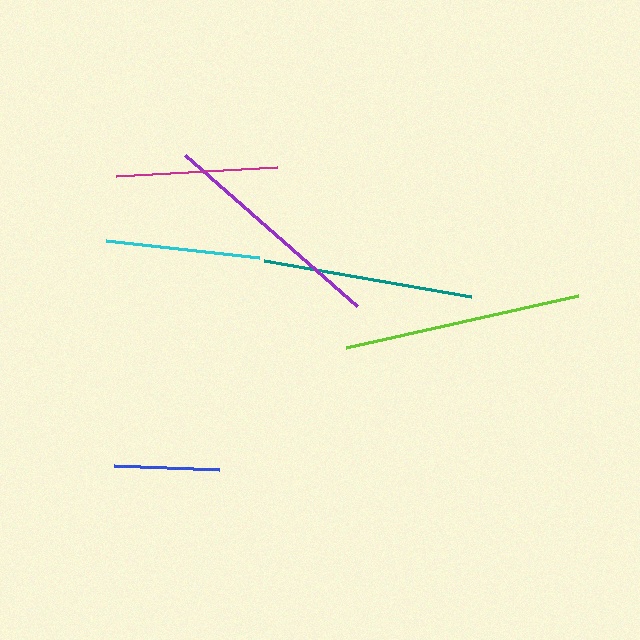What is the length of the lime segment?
The lime segment is approximately 238 pixels long.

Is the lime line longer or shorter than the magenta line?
The lime line is longer than the magenta line.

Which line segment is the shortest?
The blue line is the shortest at approximately 106 pixels.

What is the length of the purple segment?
The purple segment is approximately 229 pixels long.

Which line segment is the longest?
The lime line is the longest at approximately 238 pixels.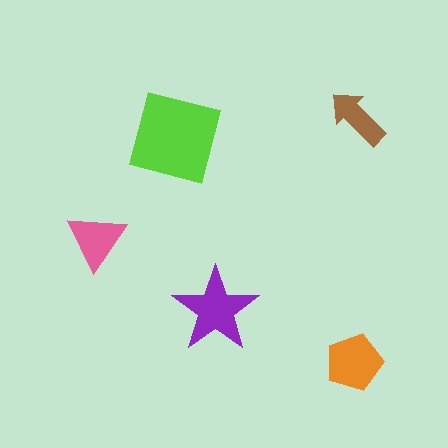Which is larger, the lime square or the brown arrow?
The lime square.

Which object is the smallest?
The brown arrow.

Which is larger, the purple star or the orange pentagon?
The purple star.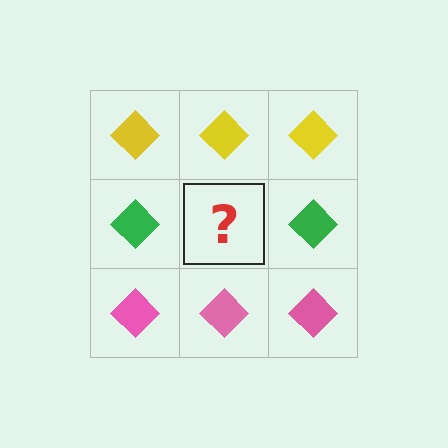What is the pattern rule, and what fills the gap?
The rule is that each row has a consistent color. The gap should be filled with a green diamond.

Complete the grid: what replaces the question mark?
The question mark should be replaced with a green diamond.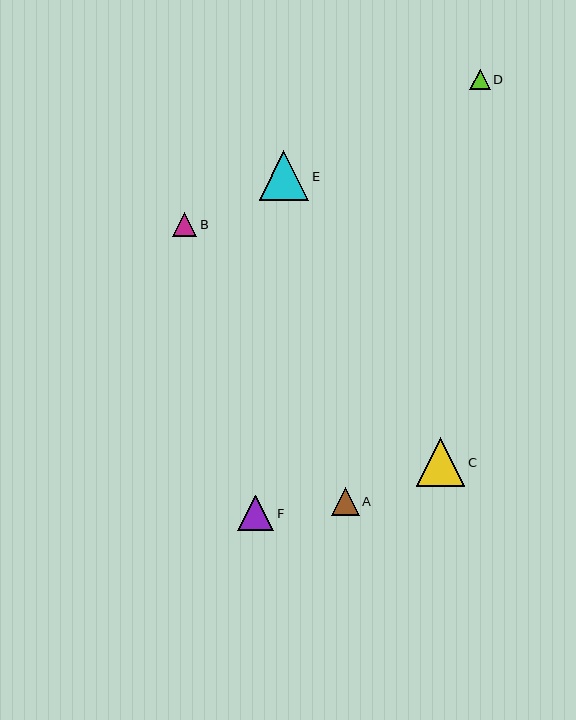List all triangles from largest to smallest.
From largest to smallest: E, C, F, A, B, D.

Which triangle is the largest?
Triangle E is the largest with a size of approximately 50 pixels.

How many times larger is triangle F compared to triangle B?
Triangle F is approximately 1.5 times the size of triangle B.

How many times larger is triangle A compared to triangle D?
Triangle A is approximately 1.4 times the size of triangle D.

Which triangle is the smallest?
Triangle D is the smallest with a size of approximately 20 pixels.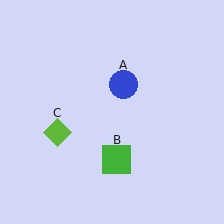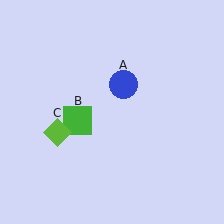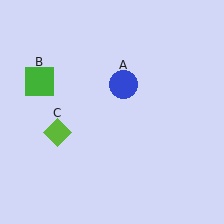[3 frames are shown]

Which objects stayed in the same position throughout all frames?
Blue circle (object A) and lime diamond (object C) remained stationary.